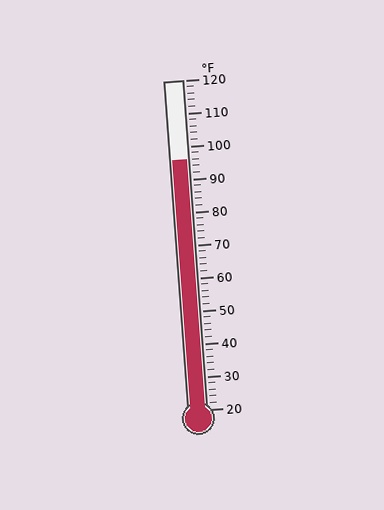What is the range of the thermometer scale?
The thermometer scale ranges from 20°F to 120°F.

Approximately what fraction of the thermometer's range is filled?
The thermometer is filled to approximately 75% of its range.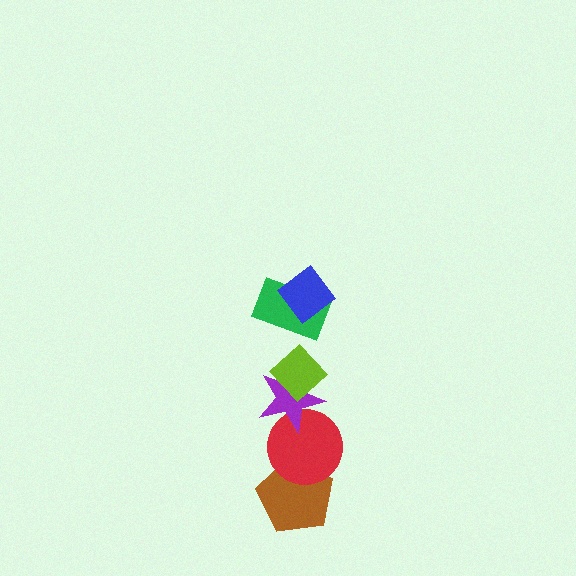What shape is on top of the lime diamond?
The green rectangle is on top of the lime diamond.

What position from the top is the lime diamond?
The lime diamond is 3rd from the top.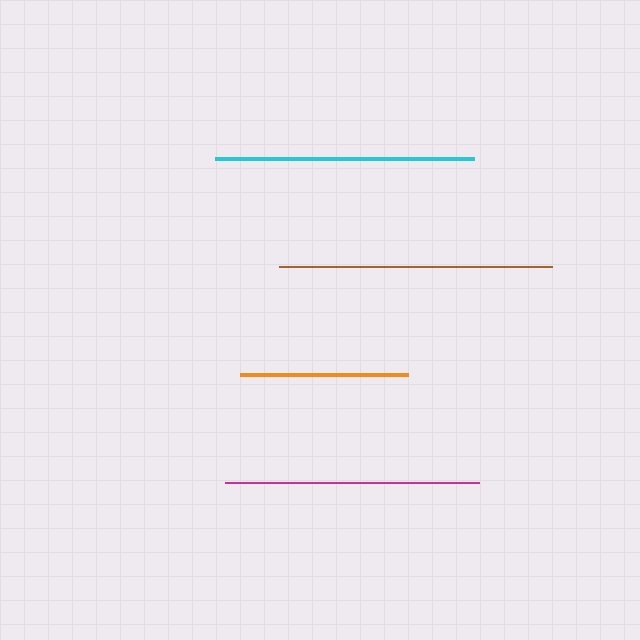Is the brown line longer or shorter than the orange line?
The brown line is longer than the orange line.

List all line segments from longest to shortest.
From longest to shortest: brown, cyan, magenta, orange.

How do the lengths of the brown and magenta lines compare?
The brown and magenta lines are approximately the same length.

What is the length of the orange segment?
The orange segment is approximately 168 pixels long.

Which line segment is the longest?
The brown line is the longest at approximately 273 pixels.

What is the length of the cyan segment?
The cyan segment is approximately 259 pixels long.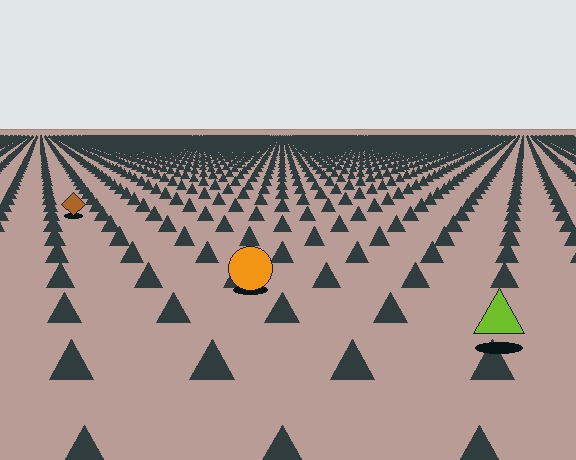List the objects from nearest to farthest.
From nearest to farthest: the lime triangle, the orange circle, the brown diamond.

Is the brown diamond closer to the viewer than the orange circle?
No. The orange circle is closer — you can tell from the texture gradient: the ground texture is coarser near it.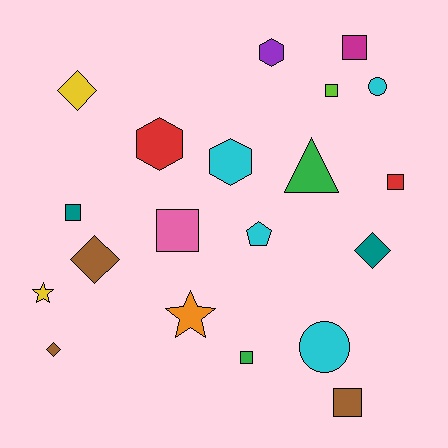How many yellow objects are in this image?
There are 2 yellow objects.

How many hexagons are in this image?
There are 3 hexagons.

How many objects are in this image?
There are 20 objects.